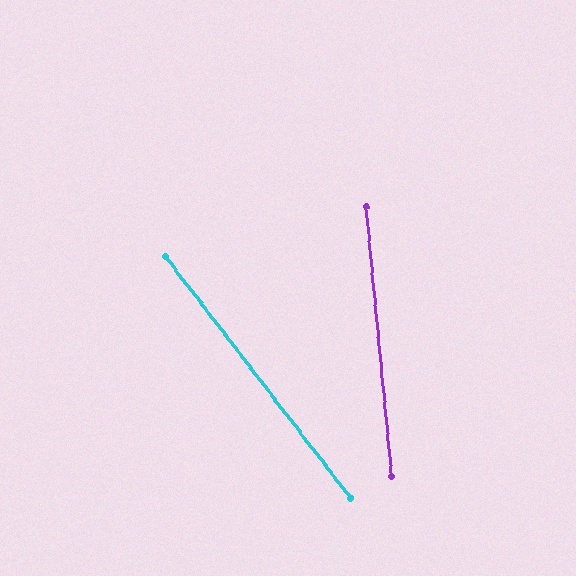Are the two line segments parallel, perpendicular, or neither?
Neither parallel nor perpendicular — they differ by about 32°.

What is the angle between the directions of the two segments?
Approximately 32 degrees.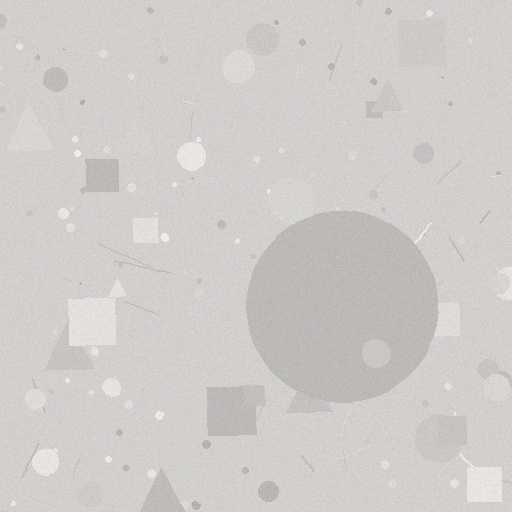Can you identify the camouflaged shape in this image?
The camouflaged shape is a circle.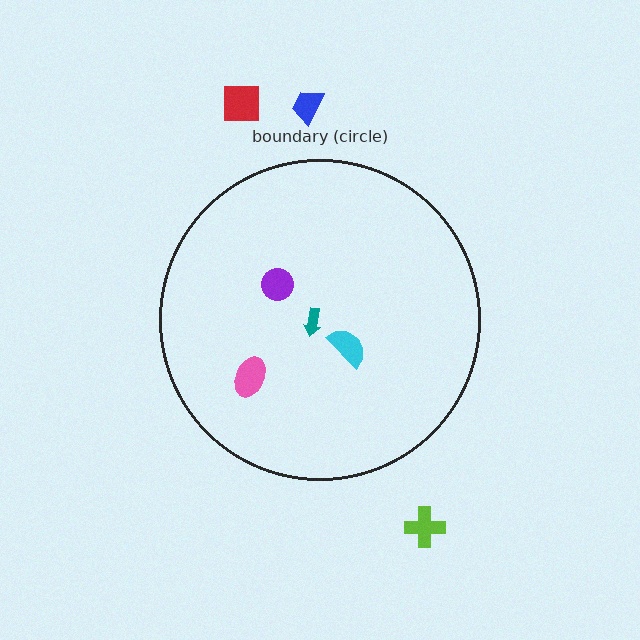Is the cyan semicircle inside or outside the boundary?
Inside.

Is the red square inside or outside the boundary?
Outside.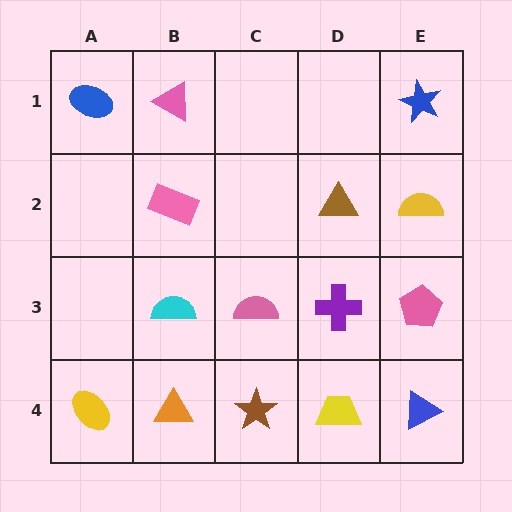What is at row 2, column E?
A yellow semicircle.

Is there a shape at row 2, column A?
No, that cell is empty.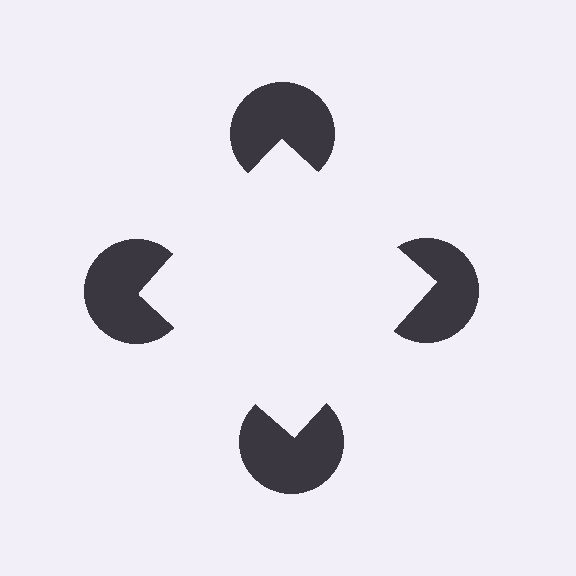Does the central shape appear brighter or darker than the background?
It typically appears slightly brighter than the background, even though no actual brightness change is drawn.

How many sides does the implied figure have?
4 sides.